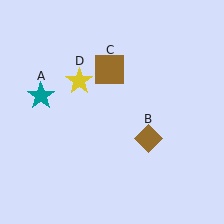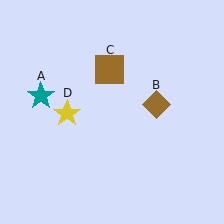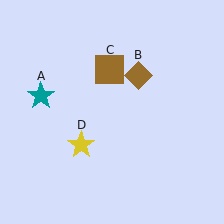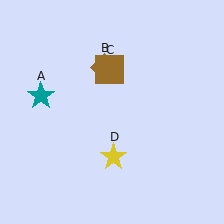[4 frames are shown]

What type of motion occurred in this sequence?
The brown diamond (object B), yellow star (object D) rotated counterclockwise around the center of the scene.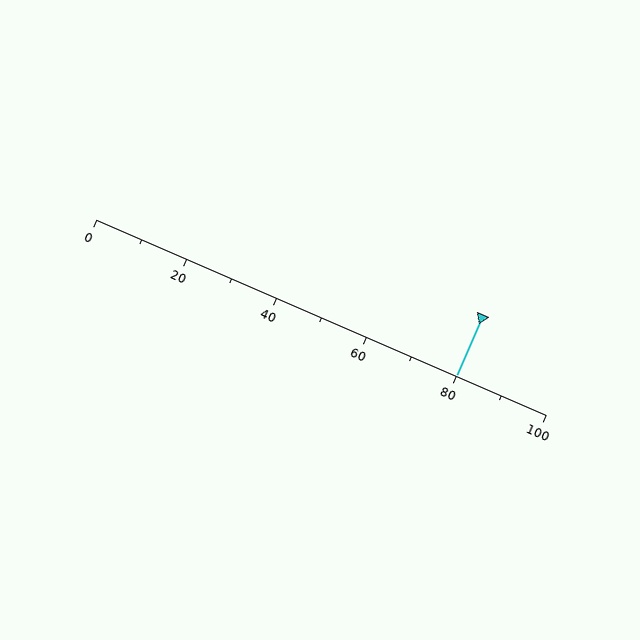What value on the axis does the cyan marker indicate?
The marker indicates approximately 80.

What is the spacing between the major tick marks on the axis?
The major ticks are spaced 20 apart.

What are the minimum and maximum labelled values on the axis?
The axis runs from 0 to 100.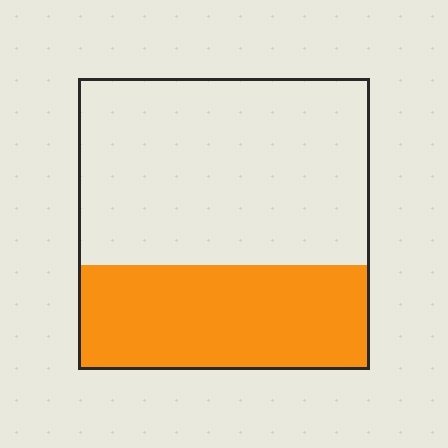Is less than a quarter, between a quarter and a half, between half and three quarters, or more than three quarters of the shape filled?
Between a quarter and a half.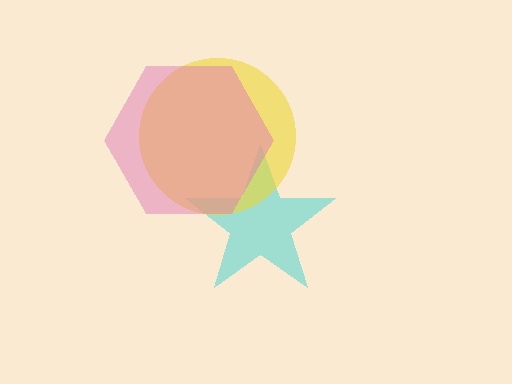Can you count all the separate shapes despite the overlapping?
Yes, there are 3 separate shapes.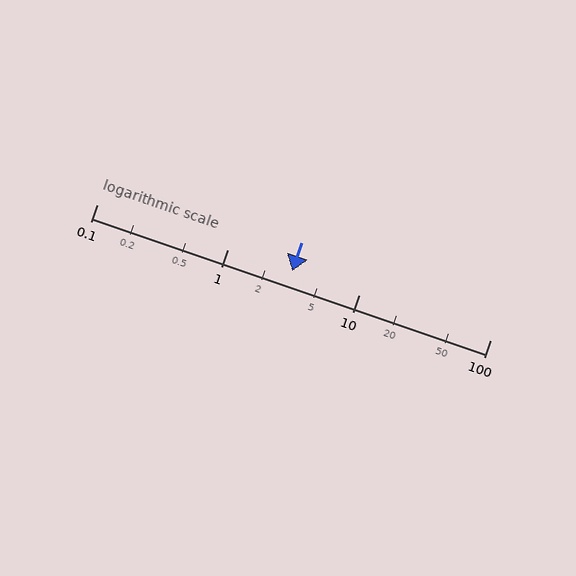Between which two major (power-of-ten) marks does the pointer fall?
The pointer is between 1 and 10.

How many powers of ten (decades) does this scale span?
The scale spans 3 decades, from 0.1 to 100.